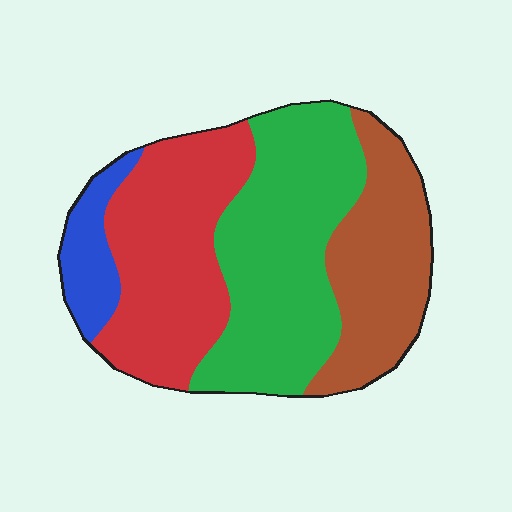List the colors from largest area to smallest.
From largest to smallest: green, red, brown, blue.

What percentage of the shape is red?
Red covers about 30% of the shape.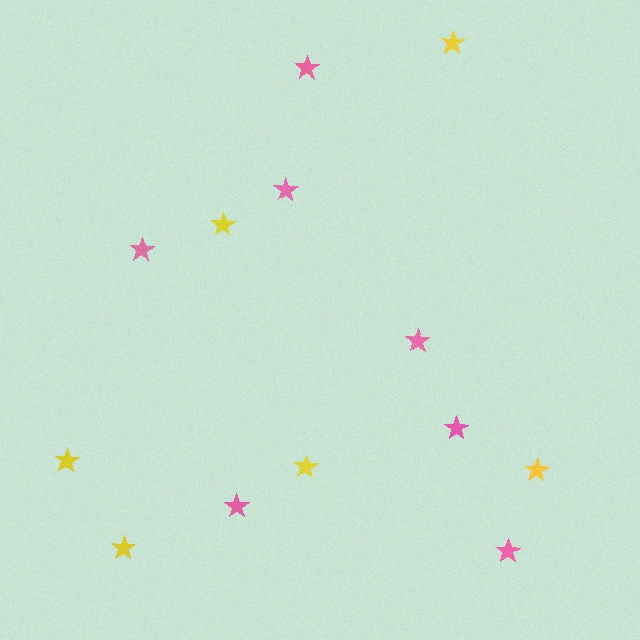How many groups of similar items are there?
There are 2 groups: one group of yellow stars (6) and one group of pink stars (7).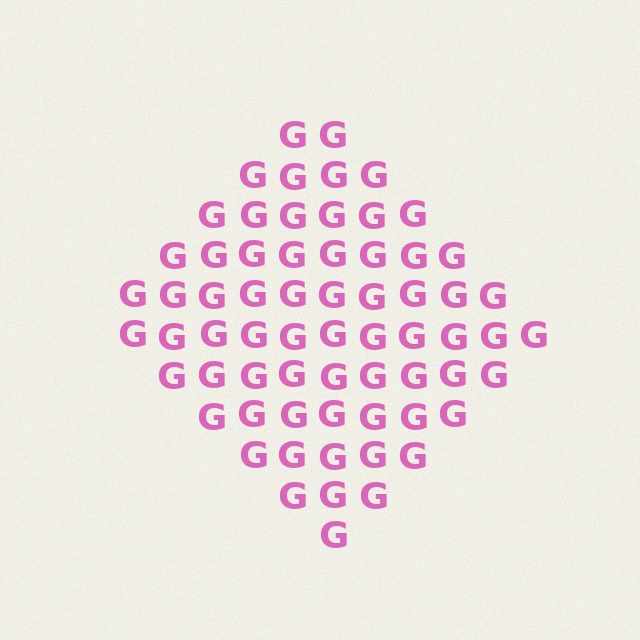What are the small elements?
The small elements are letter G's.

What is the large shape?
The large shape is a diamond.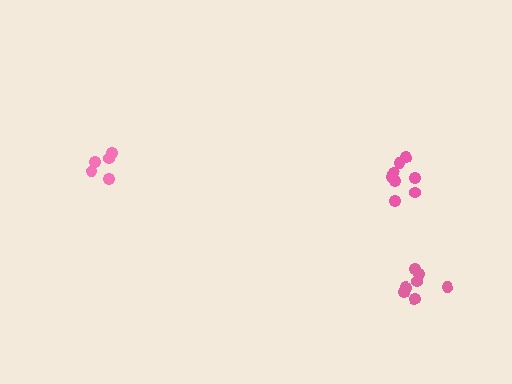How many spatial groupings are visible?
There are 3 spatial groupings.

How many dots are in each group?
Group 1: 8 dots, Group 2: 7 dots, Group 3: 5 dots (20 total).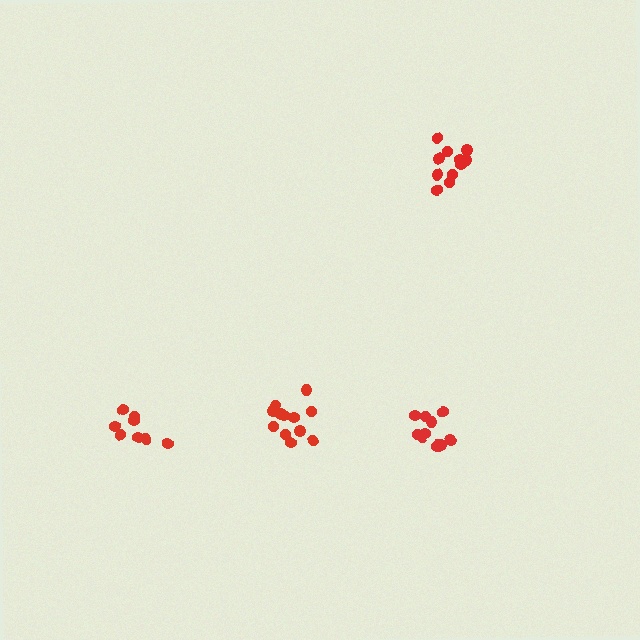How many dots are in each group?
Group 1: 11 dots, Group 2: 8 dots, Group 3: 12 dots, Group 4: 11 dots (42 total).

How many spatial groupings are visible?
There are 4 spatial groupings.